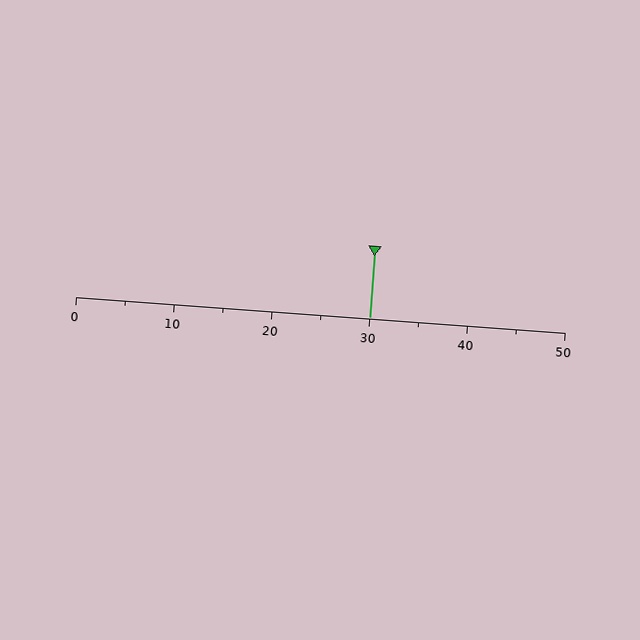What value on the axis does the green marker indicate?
The marker indicates approximately 30.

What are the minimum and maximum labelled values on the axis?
The axis runs from 0 to 50.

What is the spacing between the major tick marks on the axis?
The major ticks are spaced 10 apart.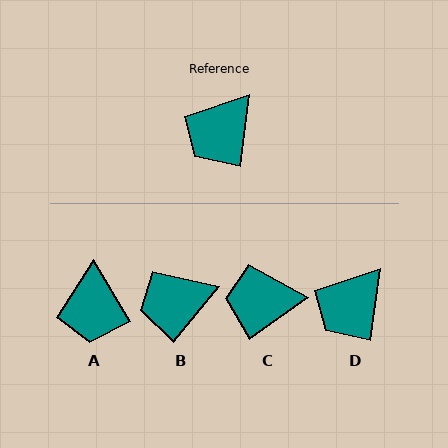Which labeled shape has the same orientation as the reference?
D.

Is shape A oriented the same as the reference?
No, it is off by about 39 degrees.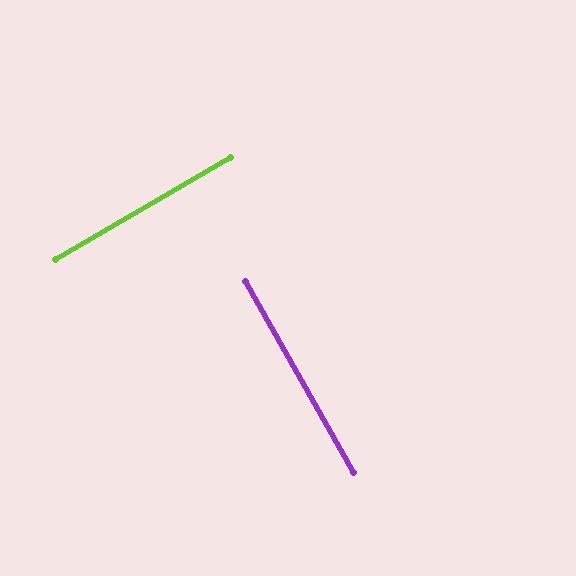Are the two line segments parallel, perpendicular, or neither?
Perpendicular — they meet at approximately 89°.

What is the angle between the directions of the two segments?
Approximately 89 degrees.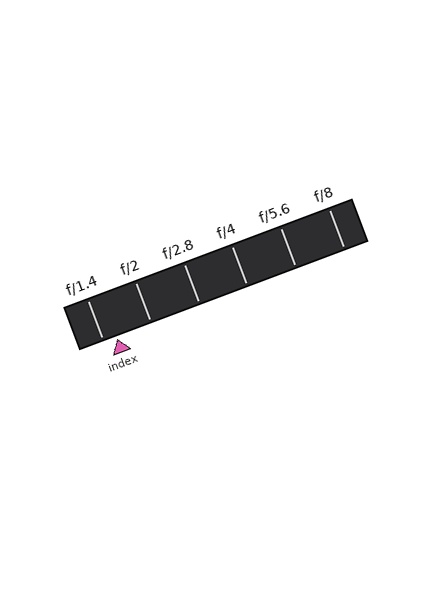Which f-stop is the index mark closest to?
The index mark is closest to f/1.4.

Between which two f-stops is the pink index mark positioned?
The index mark is between f/1.4 and f/2.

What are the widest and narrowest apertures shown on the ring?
The widest aperture shown is f/1.4 and the narrowest is f/8.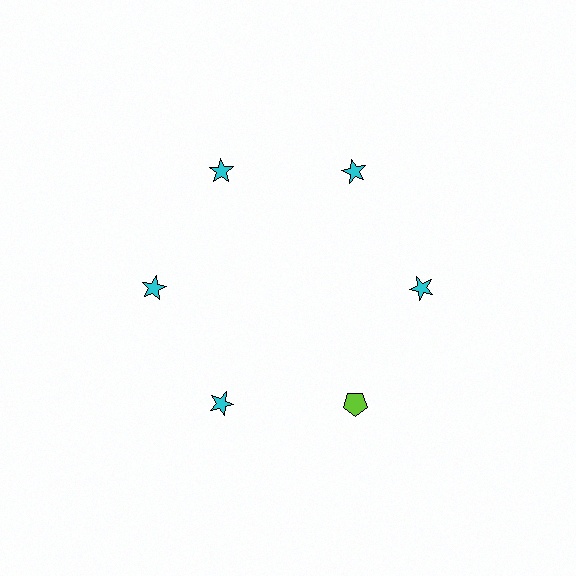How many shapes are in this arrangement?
There are 6 shapes arranged in a ring pattern.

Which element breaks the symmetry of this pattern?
The lime pentagon at roughly the 5 o'clock position breaks the symmetry. All other shapes are cyan stars.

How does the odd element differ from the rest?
It differs in both color (lime instead of cyan) and shape (pentagon instead of star).